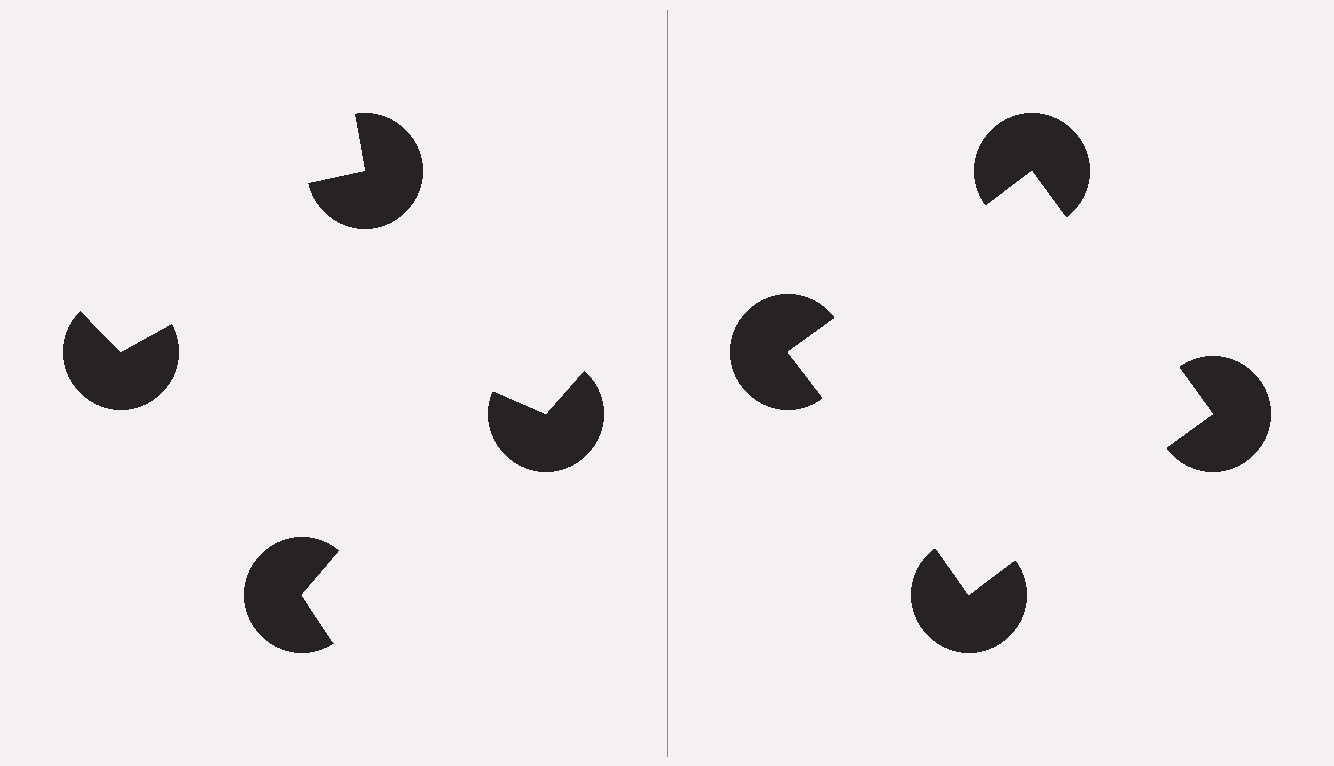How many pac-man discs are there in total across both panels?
8 — 4 on each side.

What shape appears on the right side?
An illusory square.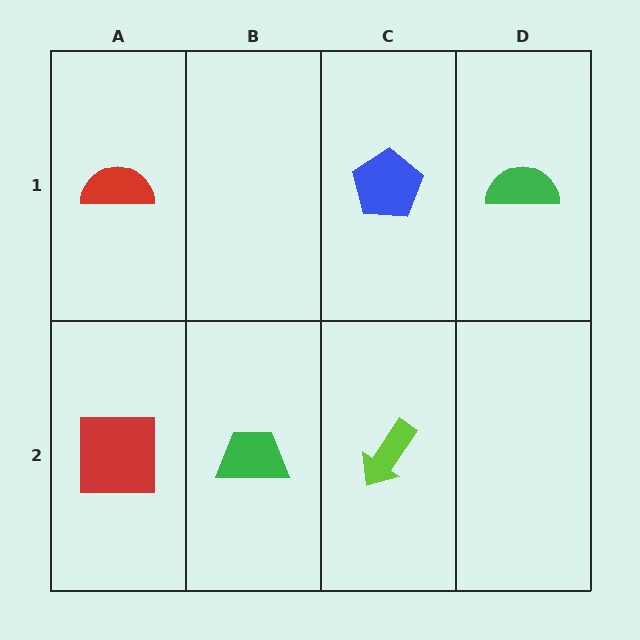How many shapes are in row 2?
3 shapes.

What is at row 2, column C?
A lime arrow.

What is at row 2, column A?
A red square.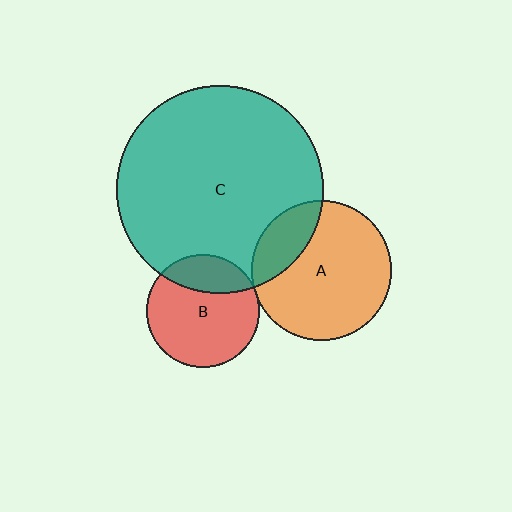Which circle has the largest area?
Circle C (teal).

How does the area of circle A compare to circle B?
Approximately 1.5 times.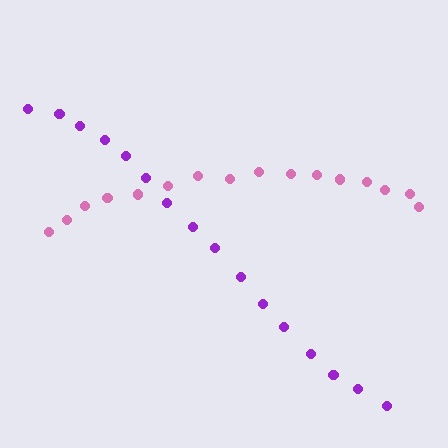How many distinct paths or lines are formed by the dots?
There are 2 distinct paths.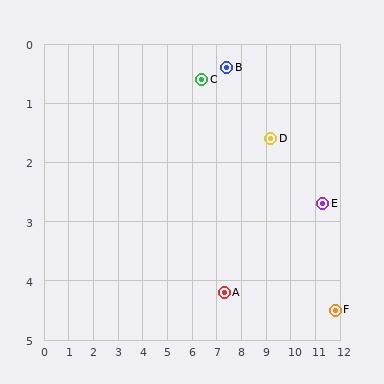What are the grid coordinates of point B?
Point B is at approximately (7.4, 0.4).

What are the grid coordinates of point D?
Point D is at approximately (9.2, 1.6).